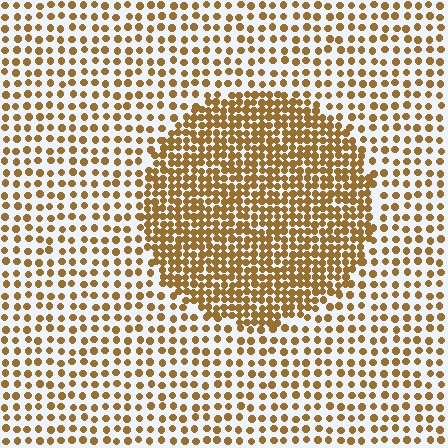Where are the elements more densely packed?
The elements are more densely packed inside the circle boundary.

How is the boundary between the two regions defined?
The boundary is defined by a change in element density (approximately 2.2x ratio). All elements are the same color, size, and shape.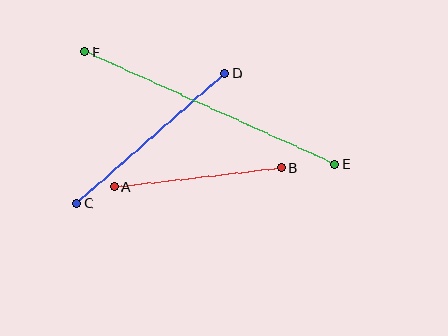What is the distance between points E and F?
The distance is approximately 274 pixels.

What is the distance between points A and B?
The distance is approximately 168 pixels.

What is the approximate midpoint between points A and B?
The midpoint is at approximately (198, 177) pixels.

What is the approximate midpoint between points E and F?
The midpoint is at approximately (210, 108) pixels.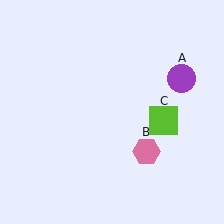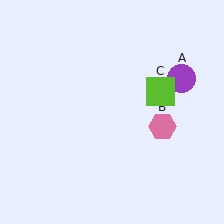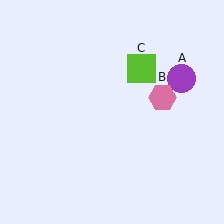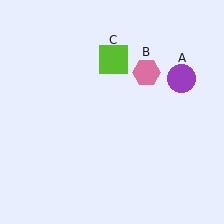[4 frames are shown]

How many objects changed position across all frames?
2 objects changed position: pink hexagon (object B), lime square (object C).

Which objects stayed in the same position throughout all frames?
Purple circle (object A) remained stationary.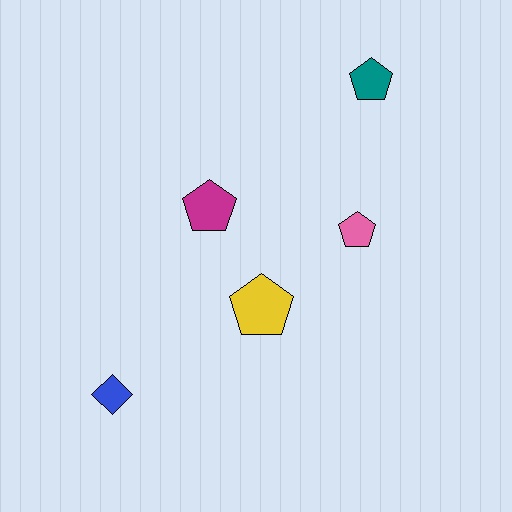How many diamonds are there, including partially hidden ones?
There is 1 diamond.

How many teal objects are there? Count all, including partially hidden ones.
There is 1 teal object.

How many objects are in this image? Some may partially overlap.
There are 5 objects.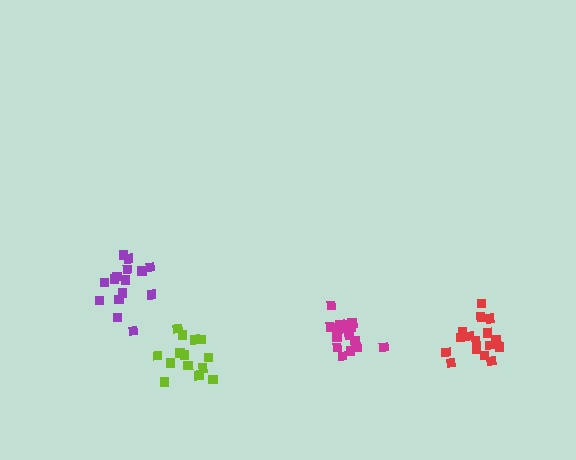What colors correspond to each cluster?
The clusters are colored: lime, red, purple, magenta.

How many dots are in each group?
Group 1: 14 dots, Group 2: 16 dots, Group 3: 15 dots, Group 4: 18 dots (63 total).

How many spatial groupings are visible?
There are 4 spatial groupings.